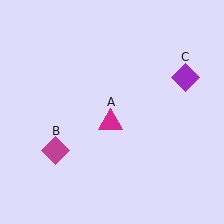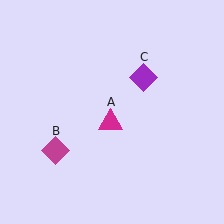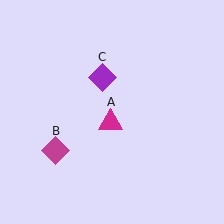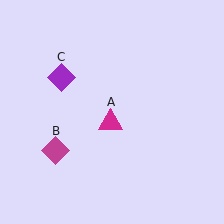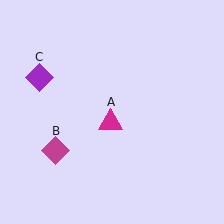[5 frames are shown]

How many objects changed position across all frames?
1 object changed position: purple diamond (object C).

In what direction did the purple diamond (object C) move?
The purple diamond (object C) moved left.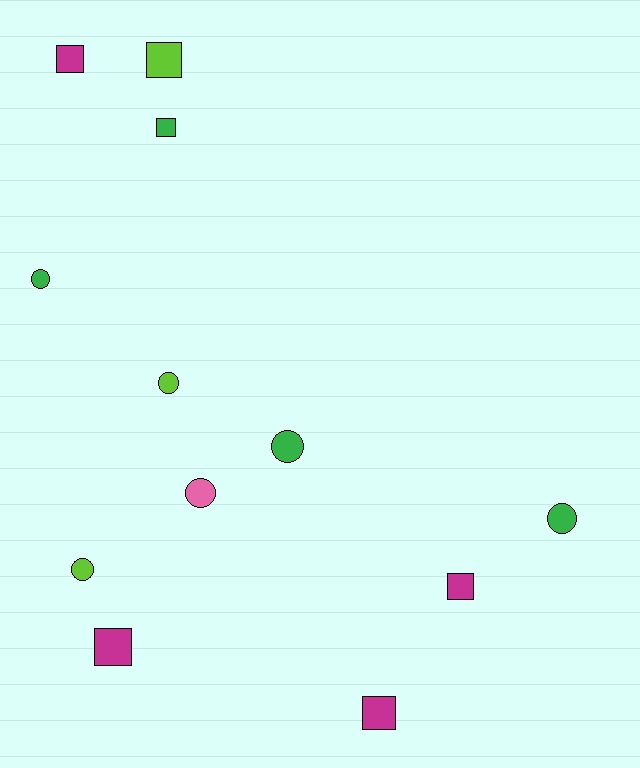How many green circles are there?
There are 3 green circles.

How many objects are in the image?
There are 12 objects.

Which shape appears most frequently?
Circle, with 6 objects.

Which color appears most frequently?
Green, with 4 objects.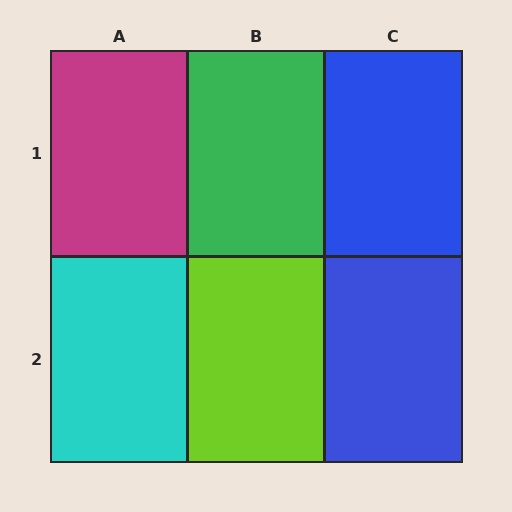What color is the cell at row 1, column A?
Magenta.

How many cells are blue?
2 cells are blue.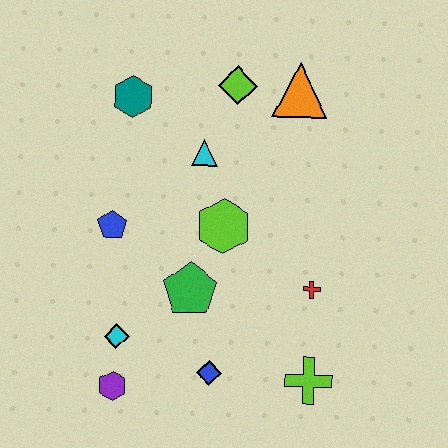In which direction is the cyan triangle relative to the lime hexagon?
The cyan triangle is above the lime hexagon.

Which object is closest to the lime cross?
The red cross is closest to the lime cross.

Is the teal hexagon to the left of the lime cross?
Yes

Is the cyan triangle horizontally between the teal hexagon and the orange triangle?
Yes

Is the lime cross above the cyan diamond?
No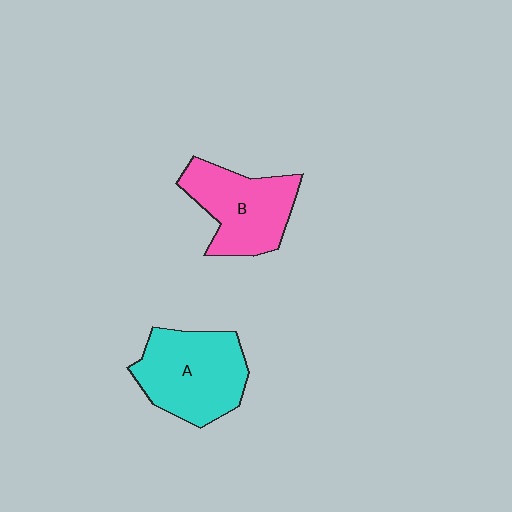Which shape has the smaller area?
Shape B (pink).